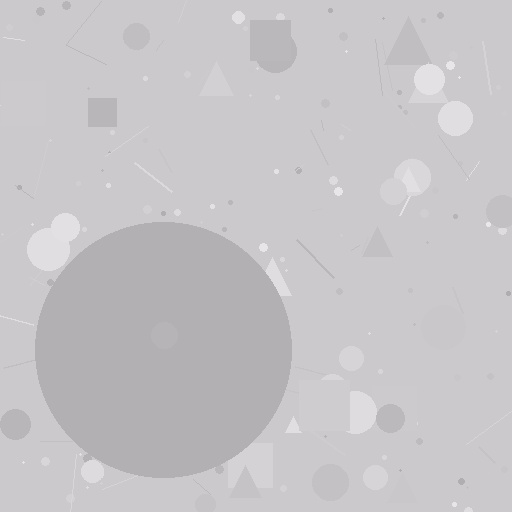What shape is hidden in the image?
A circle is hidden in the image.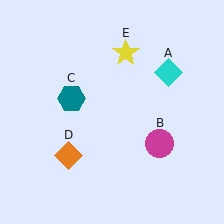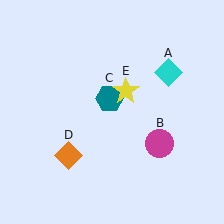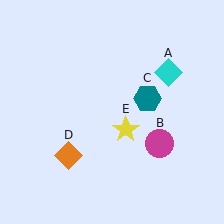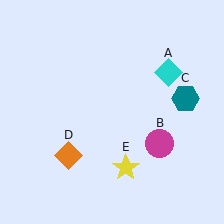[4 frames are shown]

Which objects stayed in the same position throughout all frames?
Cyan diamond (object A) and magenta circle (object B) and orange diamond (object D) remained stationary.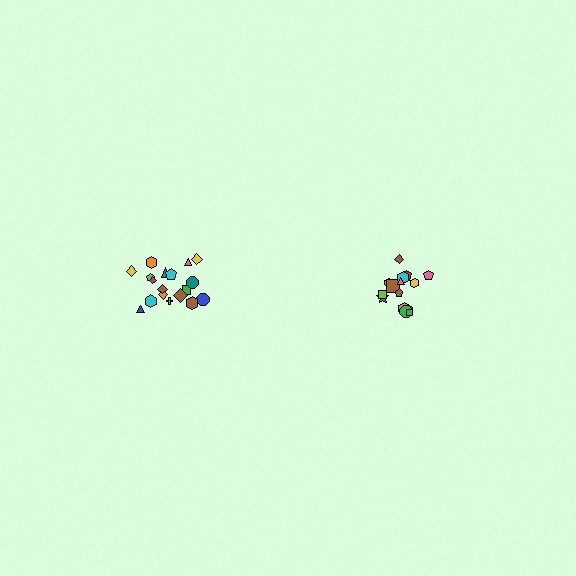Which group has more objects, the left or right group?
The left group.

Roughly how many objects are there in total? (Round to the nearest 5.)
Roughly 35 objects in total.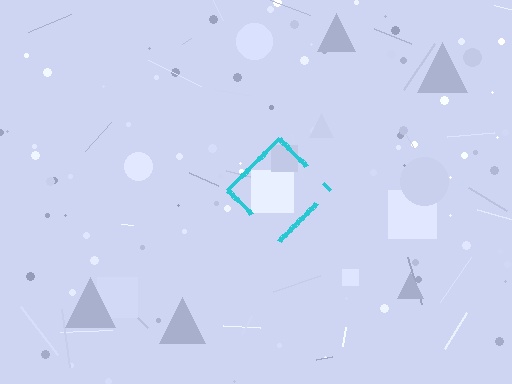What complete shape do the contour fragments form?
The contour fragments form a diamond.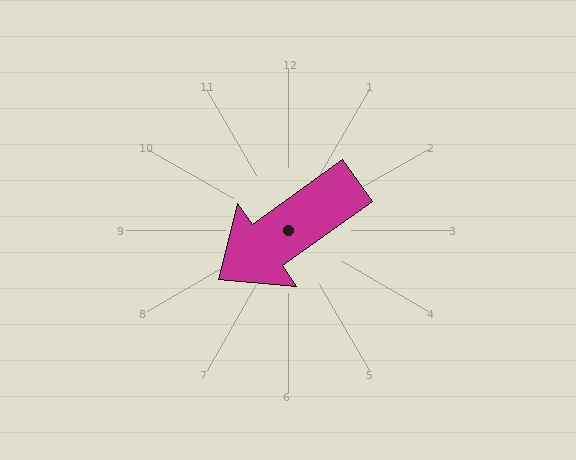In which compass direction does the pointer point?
Southwest.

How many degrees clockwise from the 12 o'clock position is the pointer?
Approximately 234 degrees.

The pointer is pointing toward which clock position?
Roughly 8 o'clock.